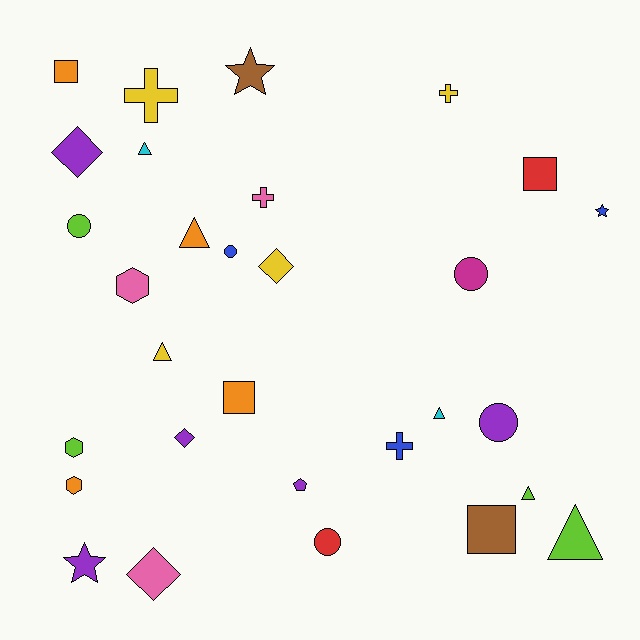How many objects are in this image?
There are 30 objects.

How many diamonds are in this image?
There are 4 diamonds.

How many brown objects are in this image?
There are 2 brown objects.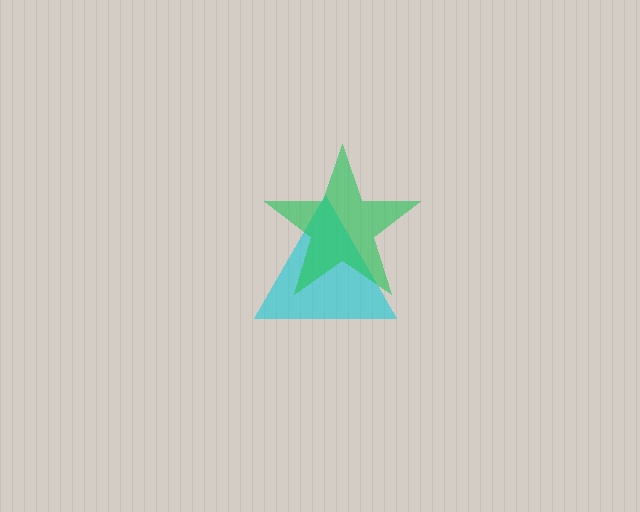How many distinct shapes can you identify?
There are 2 distinct shapes: a cyan triangle, a green star.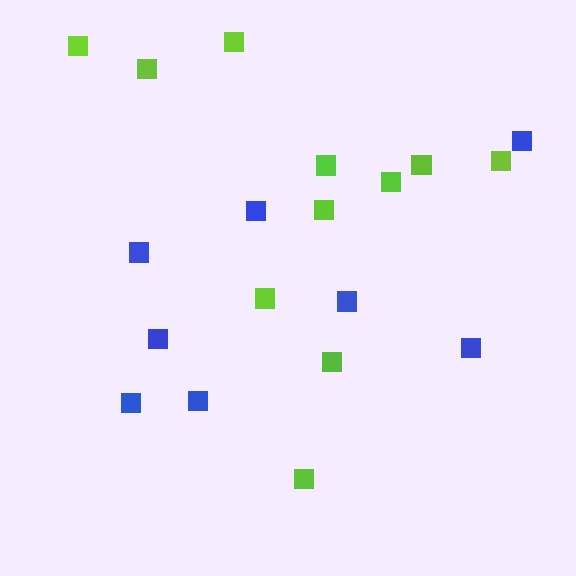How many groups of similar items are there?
There are 2 groups: one group of lime squares (11) and one group of blue squares (8).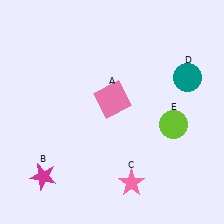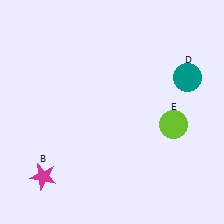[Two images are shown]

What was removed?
The pink star (C), the pink square (A) were removed in Image 2.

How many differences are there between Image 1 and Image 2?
There are 2 differences between the two images.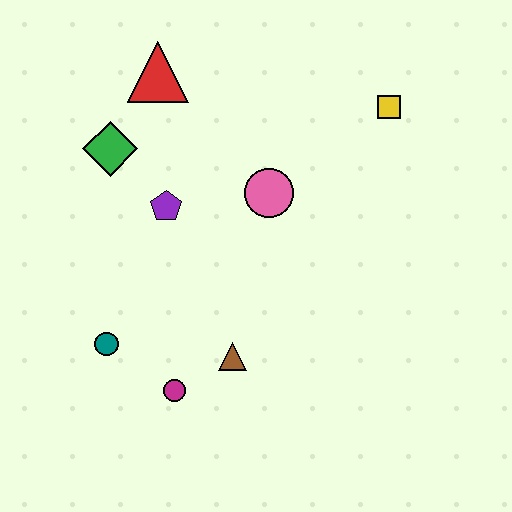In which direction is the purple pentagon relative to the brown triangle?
The purple pentagon is above the brown triangle.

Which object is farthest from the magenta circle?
The yellow square is farthest from the magenta circle.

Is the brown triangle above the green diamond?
No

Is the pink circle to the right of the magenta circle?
Yes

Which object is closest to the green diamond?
The purple pentagon is closest to the green diamond.